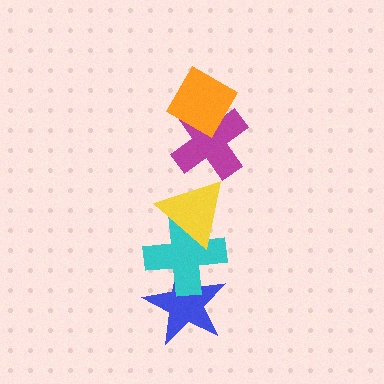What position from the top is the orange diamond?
The orange diamond is 1st from the top.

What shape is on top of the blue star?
The cyan cross is on top of the blue star.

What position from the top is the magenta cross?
The magenta cross is 2nd from the top.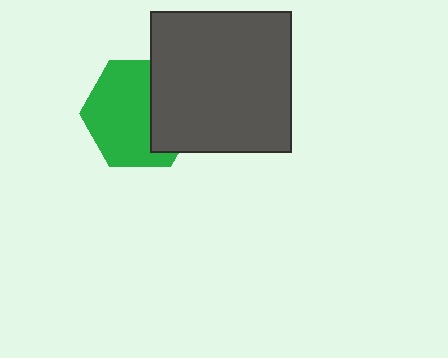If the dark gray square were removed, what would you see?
You would see the complete green hexagon.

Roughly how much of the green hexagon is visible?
About half of it is visible (roughly 64%).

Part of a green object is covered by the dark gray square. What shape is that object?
It is a hexagon.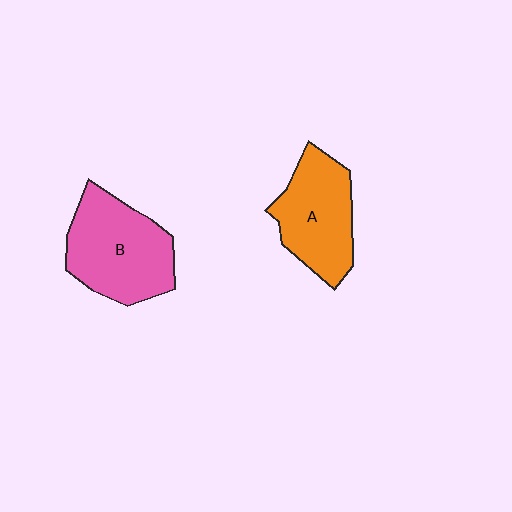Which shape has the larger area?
Shape B (pink).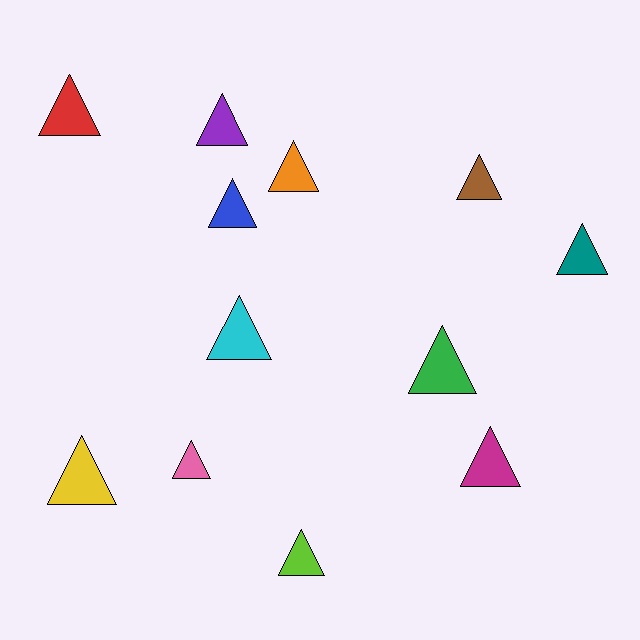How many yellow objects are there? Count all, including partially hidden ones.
There is 1 yellow object.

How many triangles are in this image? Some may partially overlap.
There are 12 triangles.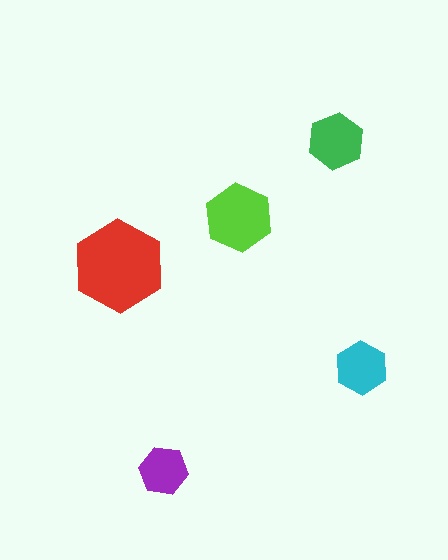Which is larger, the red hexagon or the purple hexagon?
The red one.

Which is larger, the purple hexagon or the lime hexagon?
The lime one.